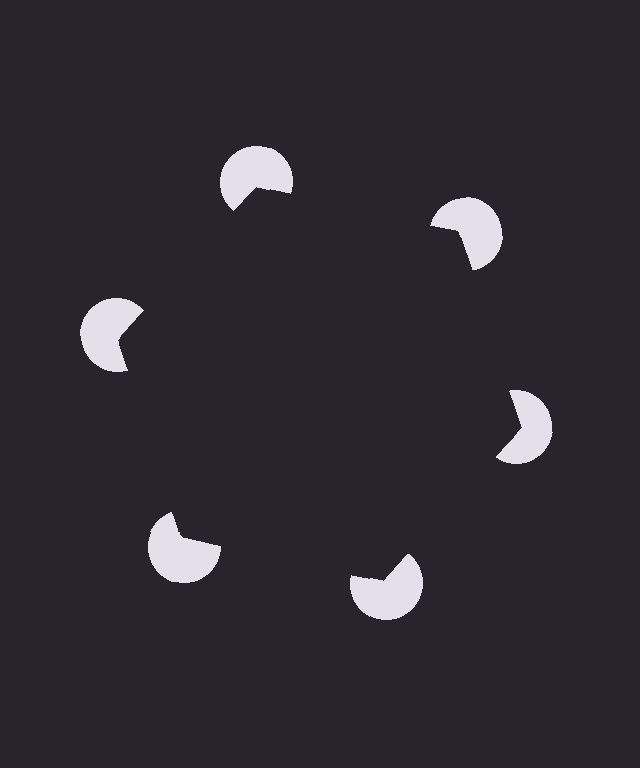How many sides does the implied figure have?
6 sides.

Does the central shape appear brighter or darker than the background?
It typically appears slightly darker than the background, even though no actual brightness change is drawn.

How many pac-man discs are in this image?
There are 6 — one at each vertex of the illusory hexagon.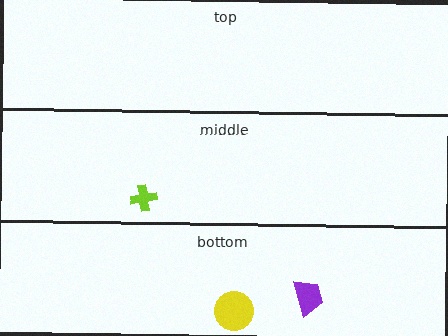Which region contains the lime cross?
The middle region.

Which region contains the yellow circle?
The bottom region.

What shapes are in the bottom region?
The yellow circle, the purple trapezoid.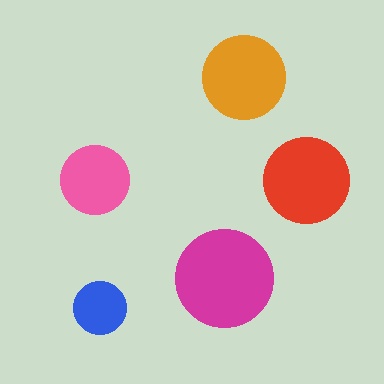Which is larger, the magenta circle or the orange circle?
The magenta one.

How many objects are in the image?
There are 5 objects in the image.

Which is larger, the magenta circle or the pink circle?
The magenta one.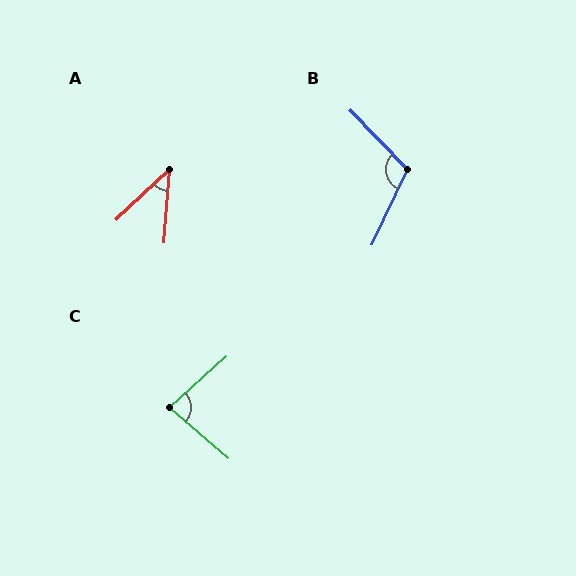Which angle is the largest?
B, at approximately 111 degrees.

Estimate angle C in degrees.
Approximately 82 degrees.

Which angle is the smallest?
A, at approximately 42 degrees.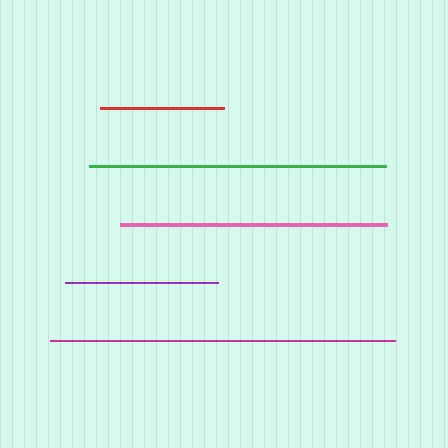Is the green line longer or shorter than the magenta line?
The magenta line is longer than the green line.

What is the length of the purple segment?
The purple segment is approximately 153 pixels long.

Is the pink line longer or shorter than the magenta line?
The magenta line is longer than the pink line.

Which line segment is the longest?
The magenta line is the longest at approximately 345 pixels.